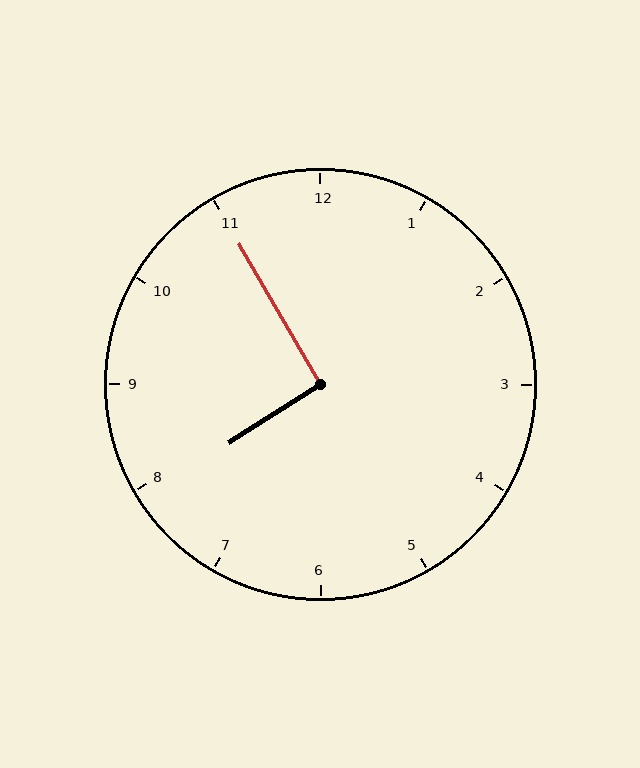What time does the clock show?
7:55.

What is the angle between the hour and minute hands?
Approximately 92 degrees.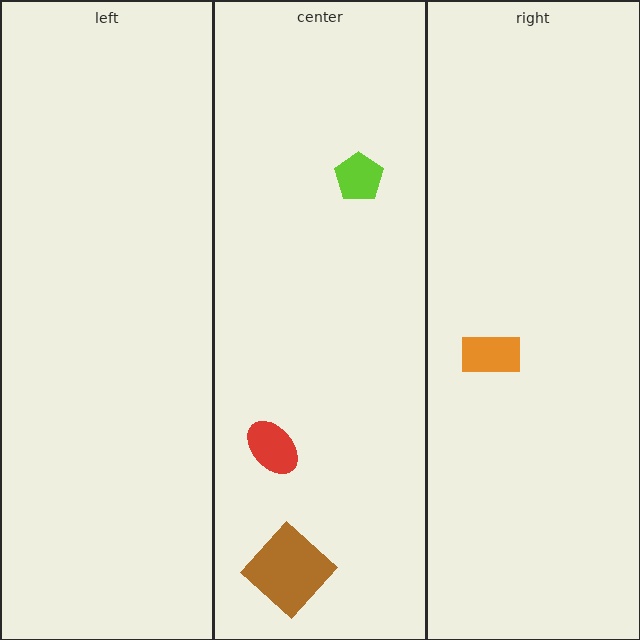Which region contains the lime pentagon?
The center region.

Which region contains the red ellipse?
The center region.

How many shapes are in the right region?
1.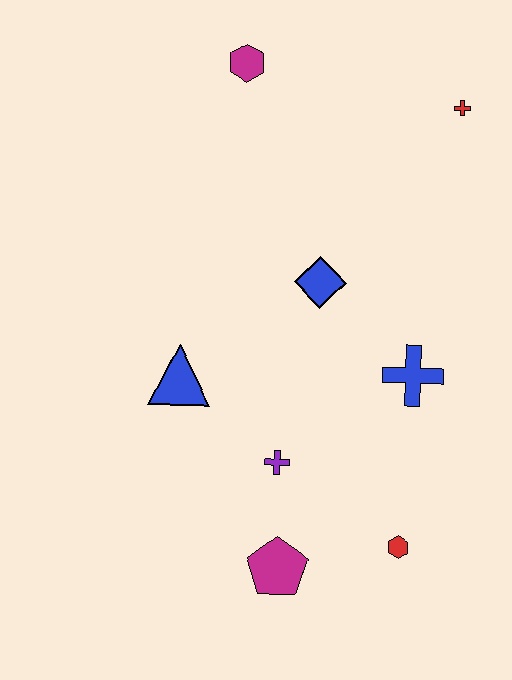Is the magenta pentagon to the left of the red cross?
Yes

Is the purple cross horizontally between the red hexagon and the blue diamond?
No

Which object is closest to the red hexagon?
The magenta pentagon is closest to the red hexagon.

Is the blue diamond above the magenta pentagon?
Yes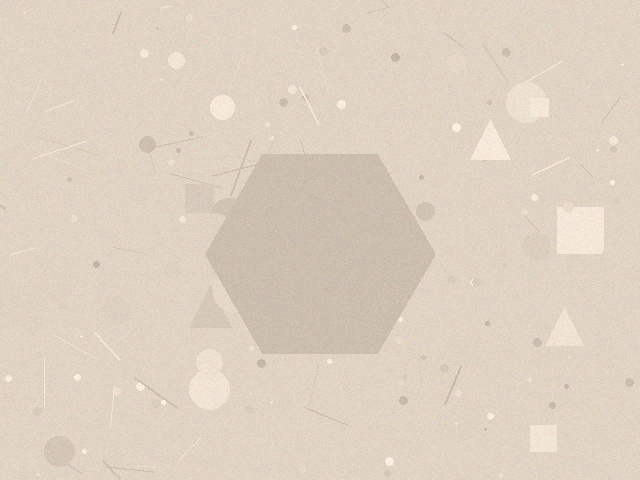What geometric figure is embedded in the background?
A hexagon is embedded in the background.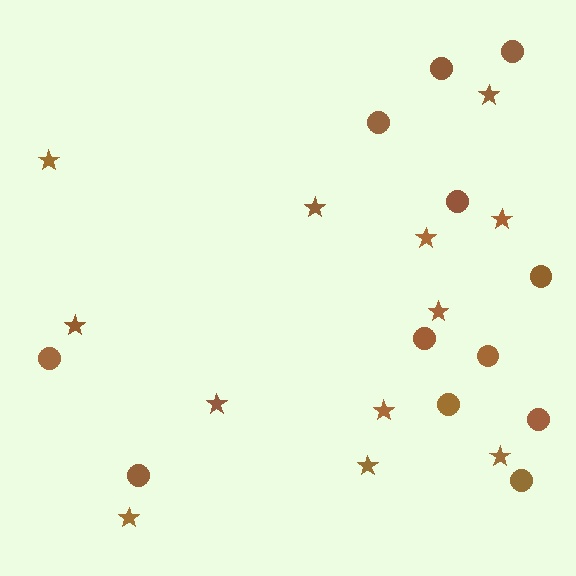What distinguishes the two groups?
There are 2 groups: one group of circles (12) and one group of stars (12).